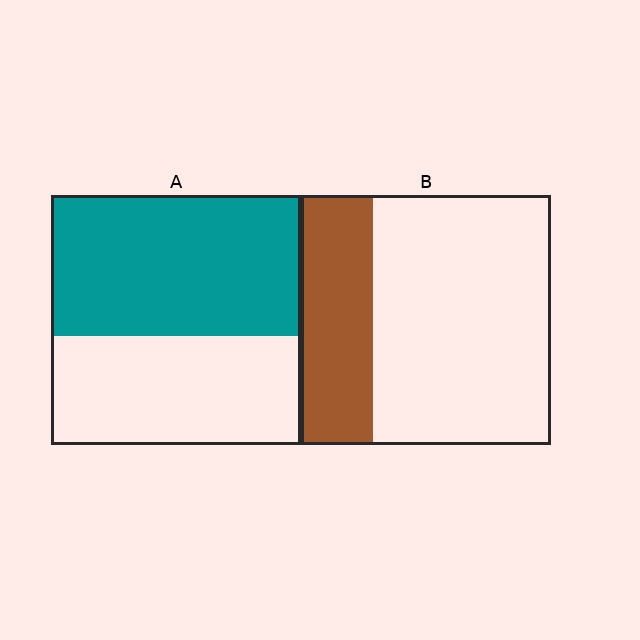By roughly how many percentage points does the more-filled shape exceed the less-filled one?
By roughly 30 percentage points (A over B).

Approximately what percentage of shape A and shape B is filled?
A is approximately 55% and B is approximately 30%.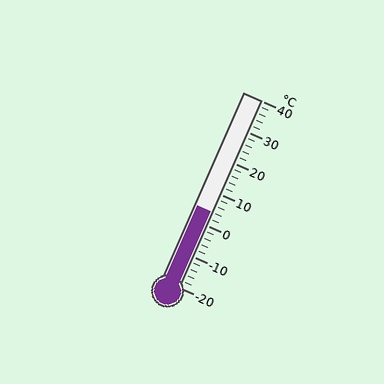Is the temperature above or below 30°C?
The temperature is below 30°C.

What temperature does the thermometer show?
The thermometer shows approximately 4°C.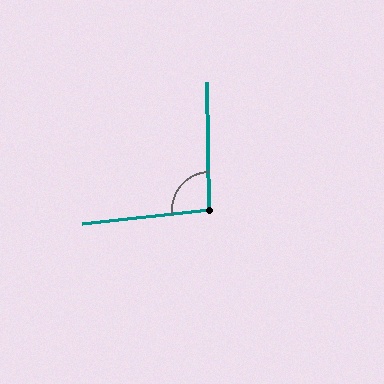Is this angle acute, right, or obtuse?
It is obtuse.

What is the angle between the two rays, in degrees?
Approximately 96 degrees.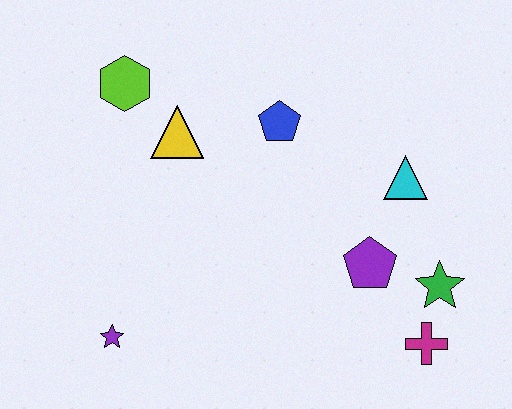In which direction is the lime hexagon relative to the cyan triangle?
The lime hexagon is to the left of the cyan triangle.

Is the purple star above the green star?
No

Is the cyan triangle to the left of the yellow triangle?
No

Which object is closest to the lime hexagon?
The yellow triangle is closest to the lime hexagon.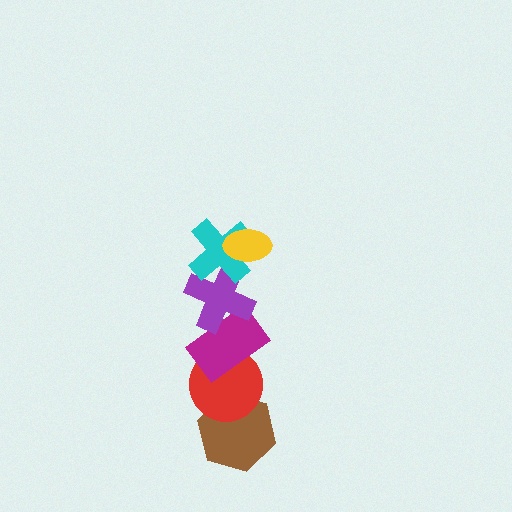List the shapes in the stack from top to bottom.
From top to bottom: the yellow ellipse, the cyan cross, the purple cross, the magenta rectangle, the red circle, the brown hexagon.